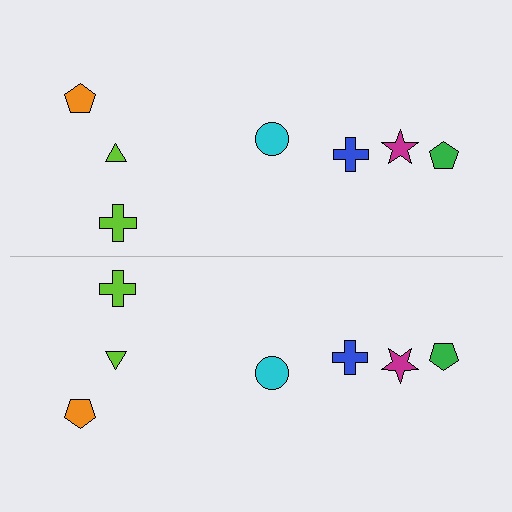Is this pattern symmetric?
Yes, this pattern has bilateral (reflection) symmetry.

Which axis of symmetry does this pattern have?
The pattern has a horizontal axis of symmetry running through the center of the image.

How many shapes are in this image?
There are 14 shapes in this image.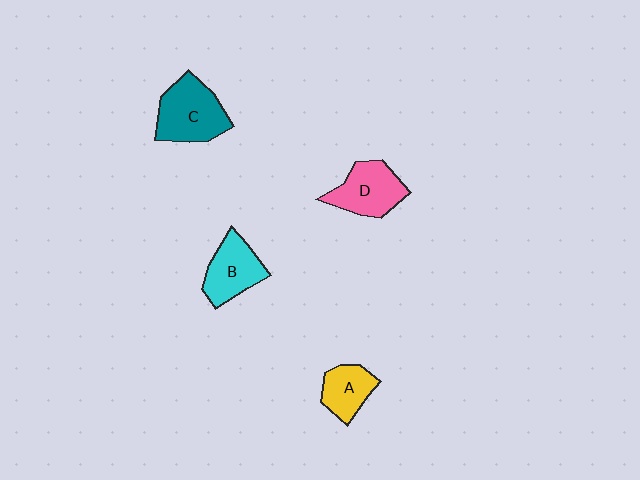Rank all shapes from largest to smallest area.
From largest to smallest: C (teal), D (pink), B (cyan), A (yellow).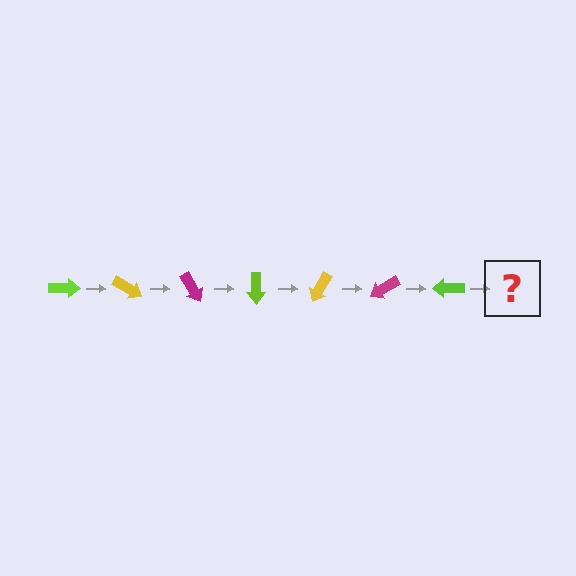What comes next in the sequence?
The next element should be a yellow arrow, rotated 210 degrees from the start.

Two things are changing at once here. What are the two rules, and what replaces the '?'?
The two rules are that it rotates 30 degrees each step and the color cycles through lime, yellow, and magenta. The '?' should be a yellow arrow, rotated 210 degrees from the start.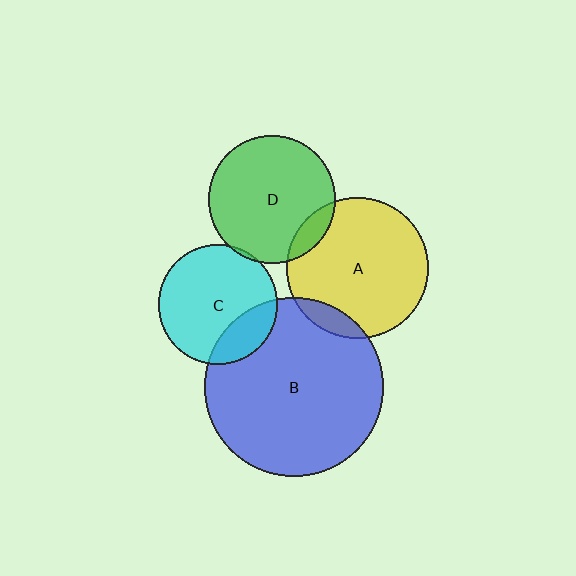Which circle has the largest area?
Circle B (blue).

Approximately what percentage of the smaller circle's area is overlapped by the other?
Approximately 5%.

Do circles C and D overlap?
Yes.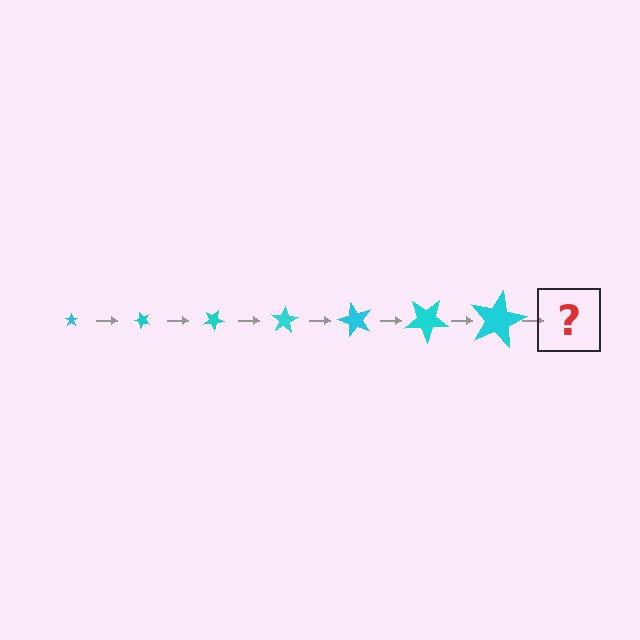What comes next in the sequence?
The next element should be a star, larger than the previous one and rotated 350 degrees from the start.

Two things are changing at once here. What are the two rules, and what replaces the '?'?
The two rules are that the star grows larger each step and it rotates 50 degrees each step. The '?' should be a star, larger than the previous one and rotated 350 degrees from the start.